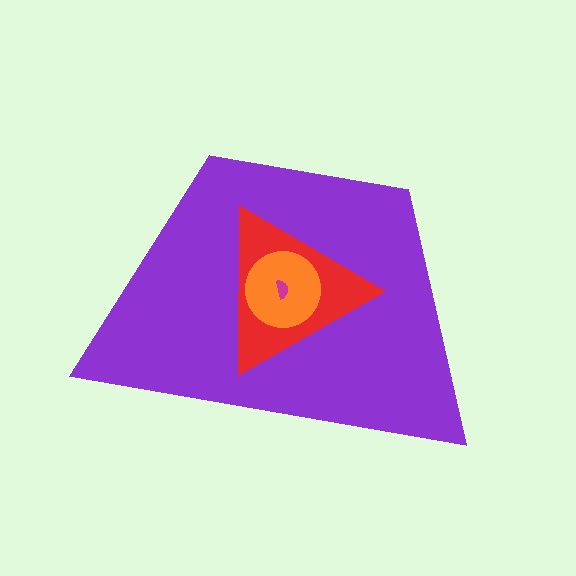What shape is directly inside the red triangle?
The orange circle.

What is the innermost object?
The magenta semicircle.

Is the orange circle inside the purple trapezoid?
Yes.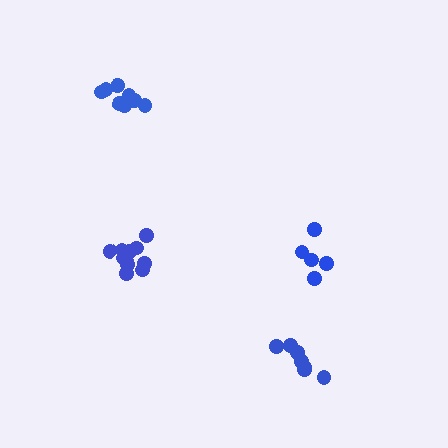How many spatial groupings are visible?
There are 4 spatial groupings.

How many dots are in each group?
Group 1: 11 dots, Group 2: 5 dots, Group 3: 8 dots, Group 4: 7 dots (31 total).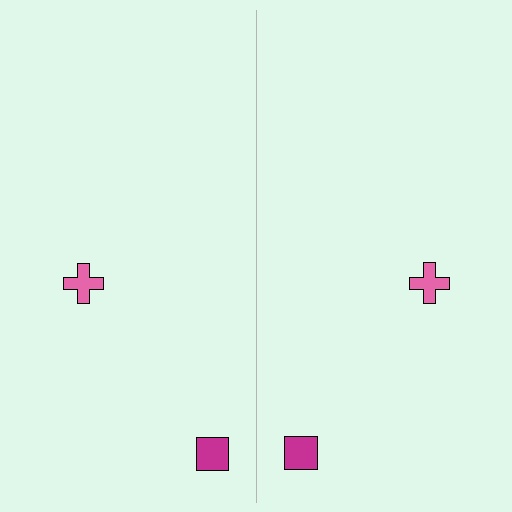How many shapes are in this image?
There are 4 shapes in this image.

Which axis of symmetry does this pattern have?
The pattern has a vertical axis of symmetry running through the center of the image.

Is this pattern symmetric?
Yes, this pattern has bilateral (reflection) symmetry.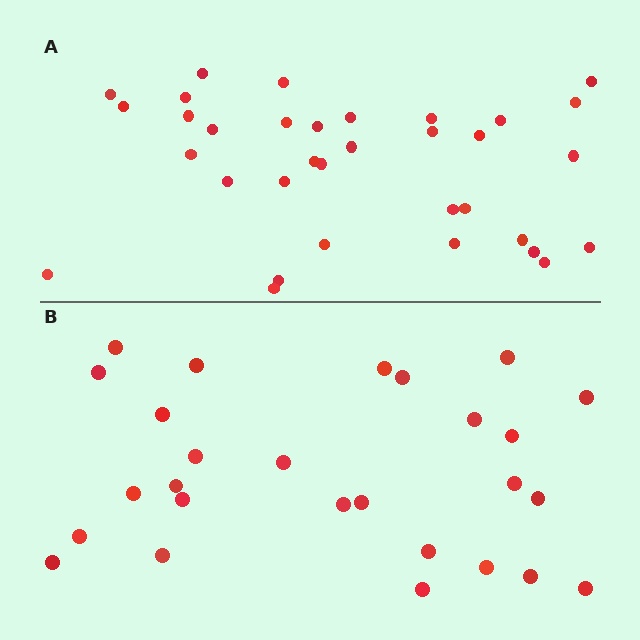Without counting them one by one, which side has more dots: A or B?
Region A (the top region) has more dots.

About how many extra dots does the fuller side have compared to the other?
Region A has roughly 8 or so more dots than region B.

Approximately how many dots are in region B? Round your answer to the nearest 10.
About 30 dots. (The exact count is 27, which rounds to 30.)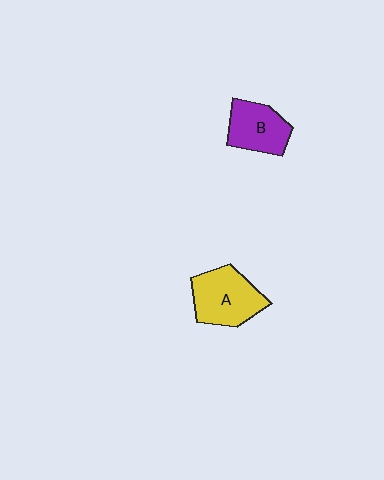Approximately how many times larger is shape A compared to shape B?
Approximately 1.3 times.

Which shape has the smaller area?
Shape B (purple).